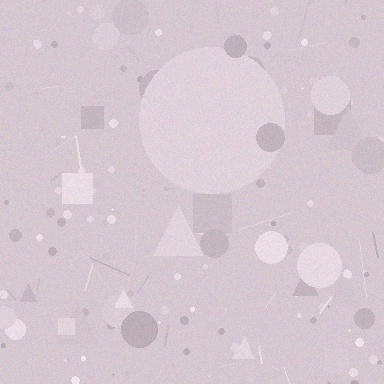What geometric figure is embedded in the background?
A circle is embedded in the background.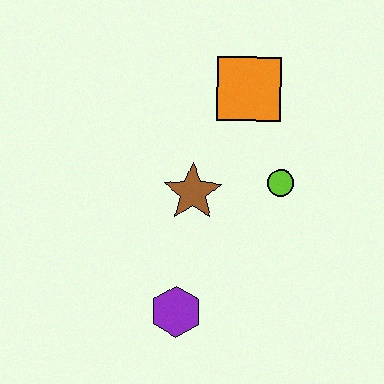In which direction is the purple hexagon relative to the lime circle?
The purple hexagon is below the lime circle.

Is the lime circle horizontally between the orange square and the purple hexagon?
No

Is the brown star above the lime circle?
No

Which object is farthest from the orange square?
The purple hexagon is farthest from the orange square.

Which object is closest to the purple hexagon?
The brown star is closest to the purple hexagon.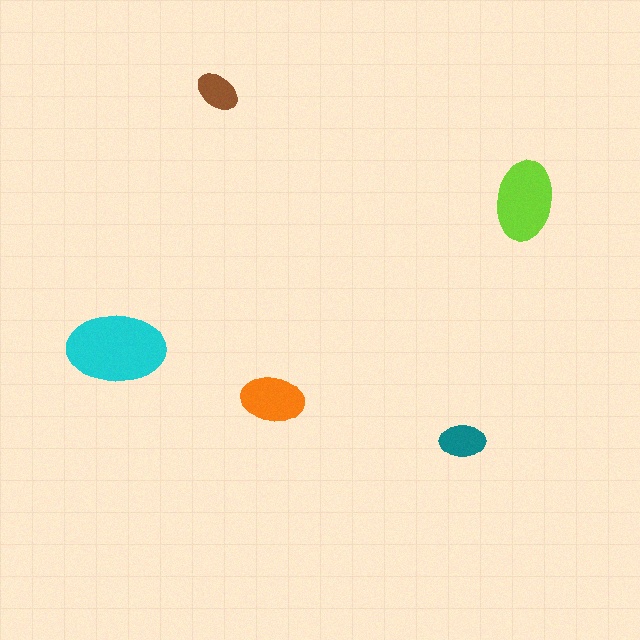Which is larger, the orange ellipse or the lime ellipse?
The lime one.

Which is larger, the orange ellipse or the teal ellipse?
The orange one.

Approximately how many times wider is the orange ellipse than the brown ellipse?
About 1.5 times wider.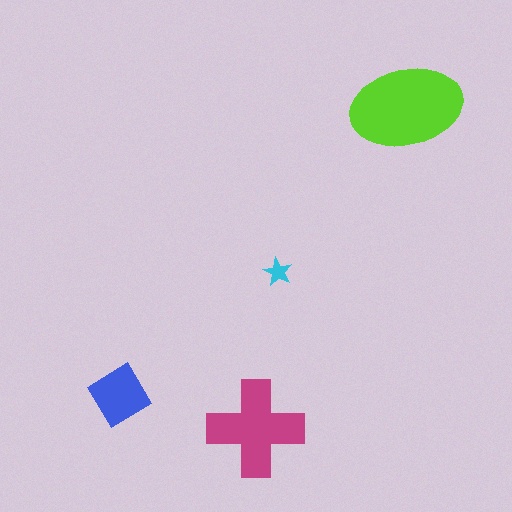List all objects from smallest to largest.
The cyan star, the blue diamond, the magenta cross, the lime ellipse.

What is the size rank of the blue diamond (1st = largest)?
3rd.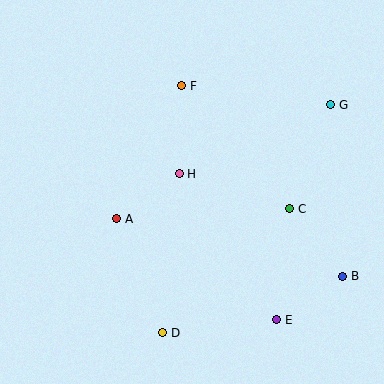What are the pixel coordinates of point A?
Point A is at (117, 219).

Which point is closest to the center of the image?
Point H at (179, 174) is closest to the center.